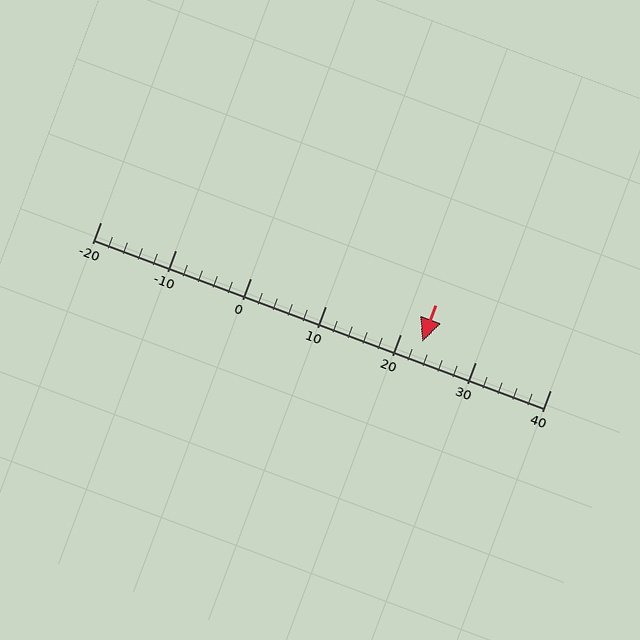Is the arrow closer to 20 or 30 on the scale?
The arrow is closer to 20.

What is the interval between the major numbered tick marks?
The major tick marks are spaced 10 units apart.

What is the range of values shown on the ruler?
The ruler shows values from -20 to 40.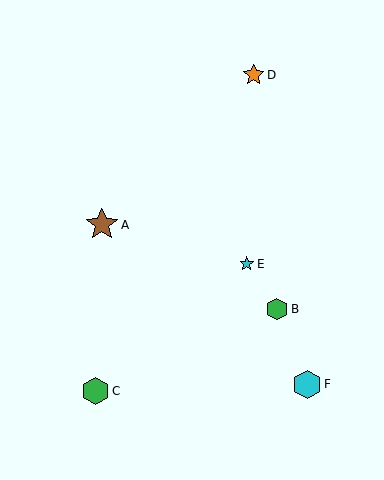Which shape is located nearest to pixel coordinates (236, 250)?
The cyan star (labeled E) at (247, 264) is nearest to that location.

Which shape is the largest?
The brown star (labeled A) is the largest.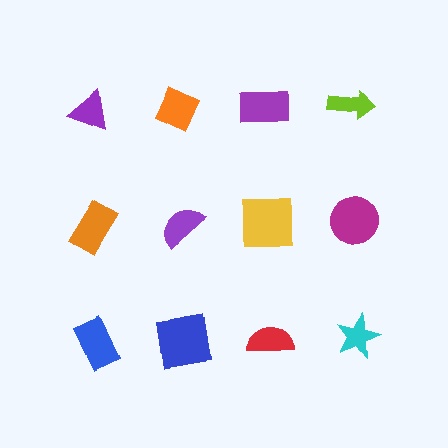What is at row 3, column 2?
A blue square.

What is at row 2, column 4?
A magenta circle.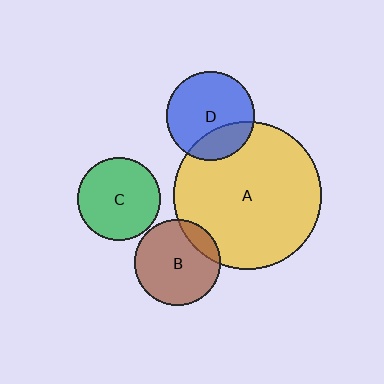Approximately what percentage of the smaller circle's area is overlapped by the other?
Approximately 25%.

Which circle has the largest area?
Circle A (yellow).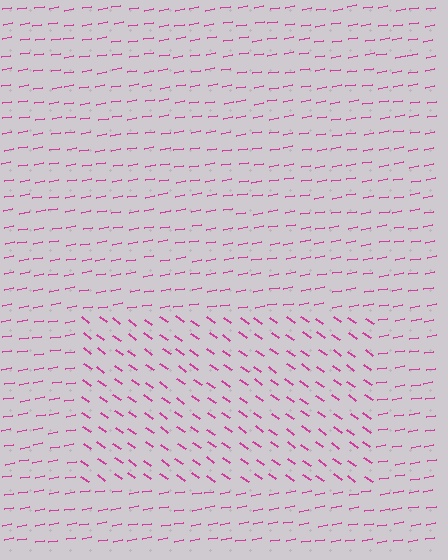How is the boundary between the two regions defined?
The boundary is defined purely by a change in line orientation (approximately 45 degrees difference). All lines are the same color and thickness.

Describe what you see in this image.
The image is filled with small magenta line segments. A rectangle region in the image has lines oriented differently from the surrounding lines, creating a visible texture boundary.